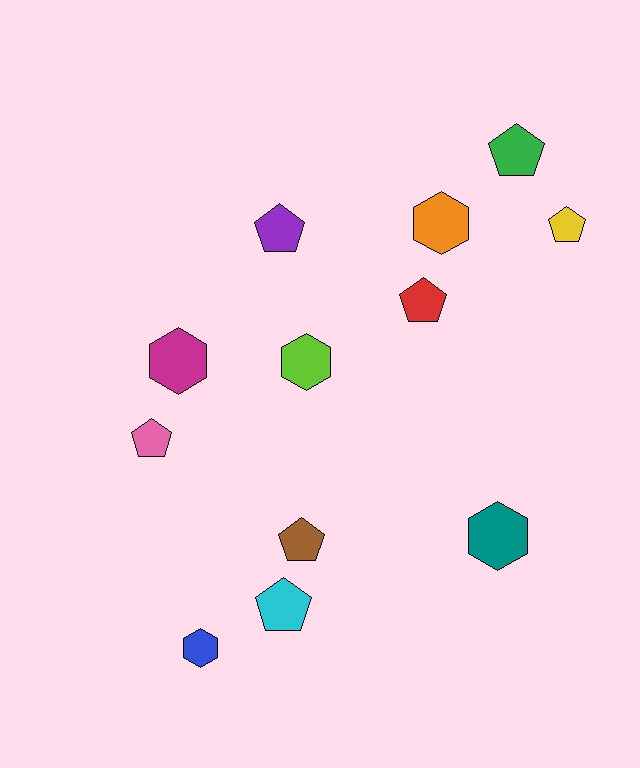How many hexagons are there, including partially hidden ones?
There are 5 hexagons.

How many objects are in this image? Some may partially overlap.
There are 12 objects.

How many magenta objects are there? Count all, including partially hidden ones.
There is 1 magenta object.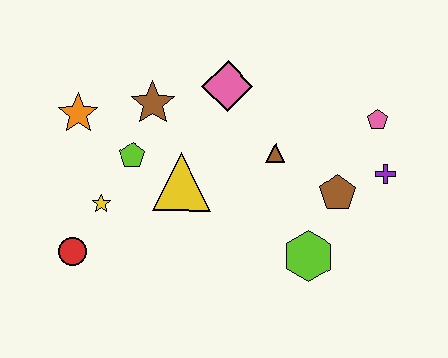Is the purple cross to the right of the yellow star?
Yes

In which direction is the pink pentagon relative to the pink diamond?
The pink pentagon is to the right of the pink diamond.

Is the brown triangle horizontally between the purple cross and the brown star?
Yes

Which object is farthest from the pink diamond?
The red circle is farthest from the pink diamond.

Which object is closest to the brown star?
The lime pentagon is closest to the brown star.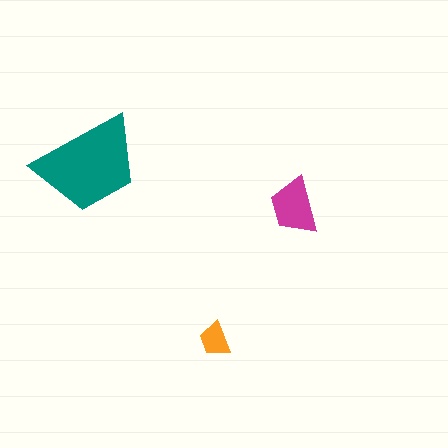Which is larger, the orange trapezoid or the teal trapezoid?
The teal one.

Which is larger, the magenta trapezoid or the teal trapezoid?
The teal one.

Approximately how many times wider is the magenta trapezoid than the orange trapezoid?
About 1.5 times wider.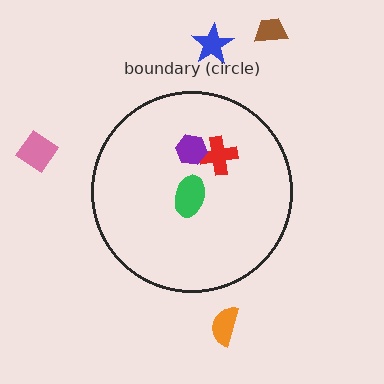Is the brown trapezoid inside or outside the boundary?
Outside.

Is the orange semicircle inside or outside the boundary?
Outside.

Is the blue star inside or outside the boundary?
Outside.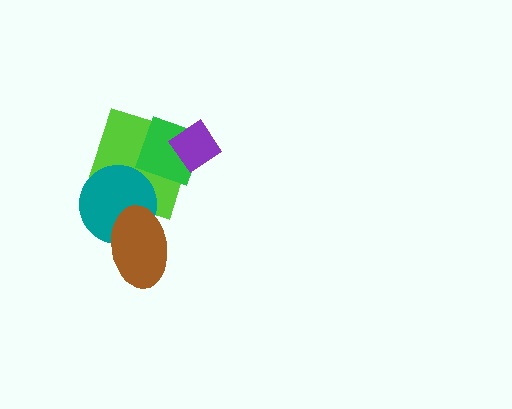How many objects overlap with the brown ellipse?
1 object overlaps with the brown ellipse.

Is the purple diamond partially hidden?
No, no other shape covers it.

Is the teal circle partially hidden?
Yes, it is partially covered by another shape.